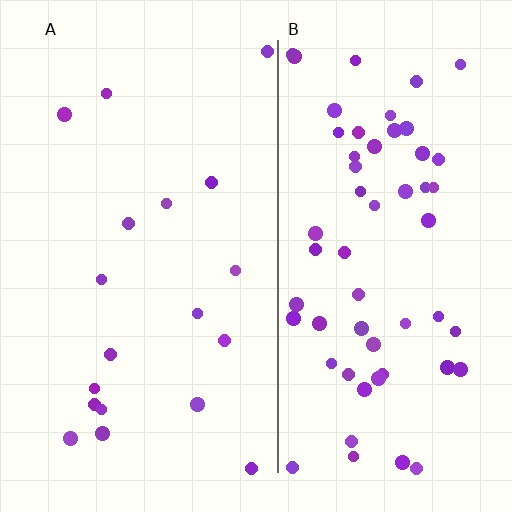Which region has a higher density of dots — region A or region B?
B (the right).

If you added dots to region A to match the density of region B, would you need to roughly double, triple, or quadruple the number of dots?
Approximately triple.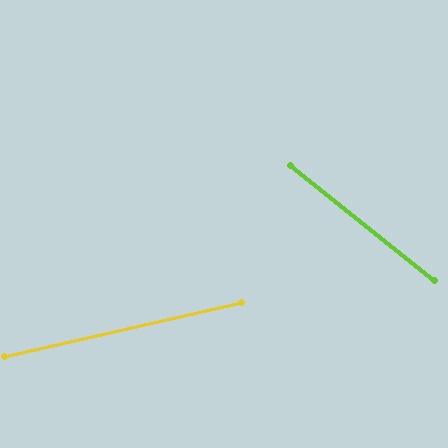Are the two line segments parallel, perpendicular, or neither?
Neither parallel nor perpendicular — they differ by about 51°.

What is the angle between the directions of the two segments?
Approximately 51 degrees.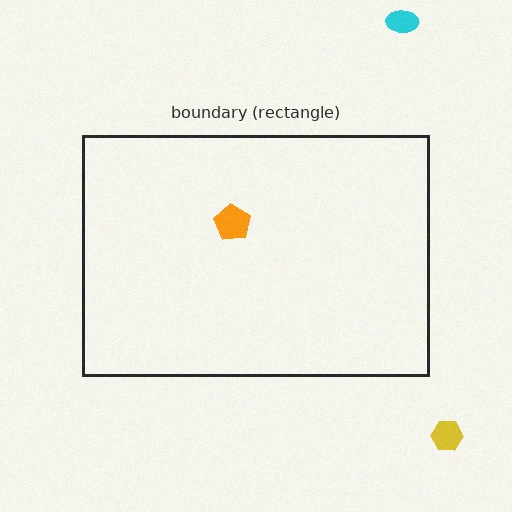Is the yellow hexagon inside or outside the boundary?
Outside.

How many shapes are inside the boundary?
1 inside, 2 outside.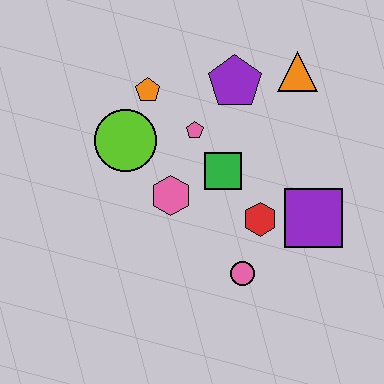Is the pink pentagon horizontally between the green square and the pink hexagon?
Yes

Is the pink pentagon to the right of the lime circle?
Yes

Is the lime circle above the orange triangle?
No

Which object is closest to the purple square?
The red hexagon is closest to the purple square.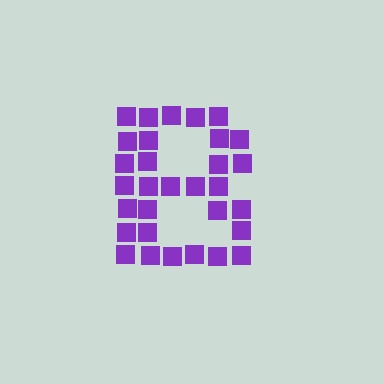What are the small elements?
The small elements are squares.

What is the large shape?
The large shape is the letter B.